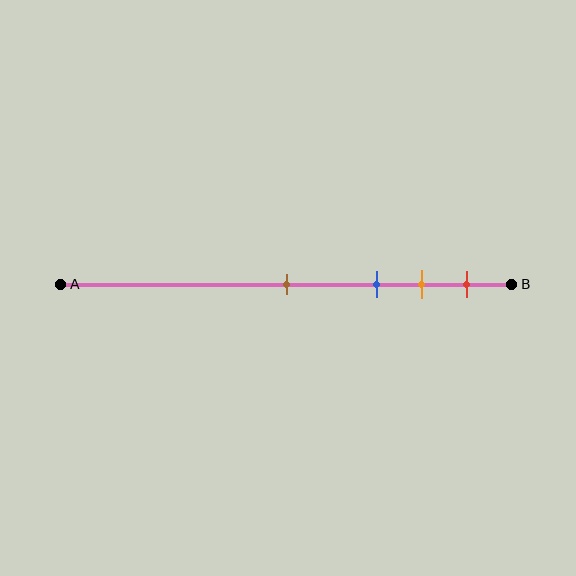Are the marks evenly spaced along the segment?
No, the marks are not evenly spaced.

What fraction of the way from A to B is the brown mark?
The brown mark is approximately 50% (0.5) of the way from A to B.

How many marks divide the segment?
There are 4 marks dividing the segment.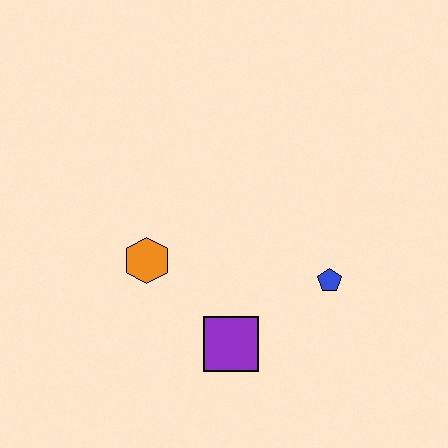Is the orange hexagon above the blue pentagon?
Yes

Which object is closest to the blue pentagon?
The purple square is closest to the blue pentagon.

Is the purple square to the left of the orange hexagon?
No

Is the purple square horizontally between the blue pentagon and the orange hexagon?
Yes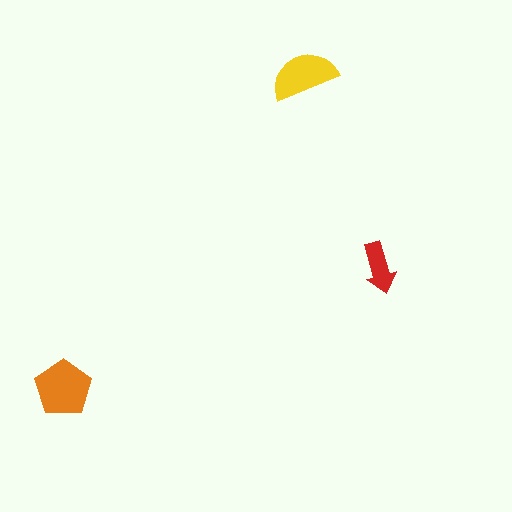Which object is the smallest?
The red arrow.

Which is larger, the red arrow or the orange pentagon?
The orange pentagon.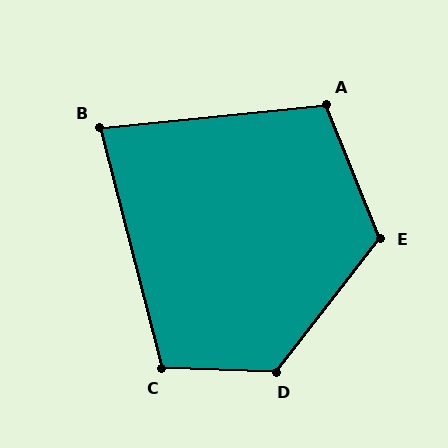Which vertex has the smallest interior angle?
B, at approximately 81 degrees.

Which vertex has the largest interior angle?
D, at approximately 126 degrees.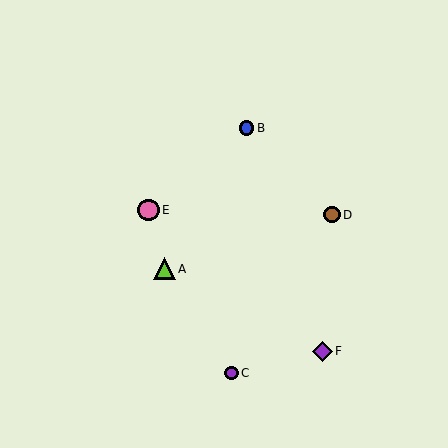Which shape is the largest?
The lime triangle (labeled A) is the largest.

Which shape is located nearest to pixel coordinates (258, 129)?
The blue circle (labeled B) at (247, 128) is nearest to that location.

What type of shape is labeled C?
Shape C is a purple circle.